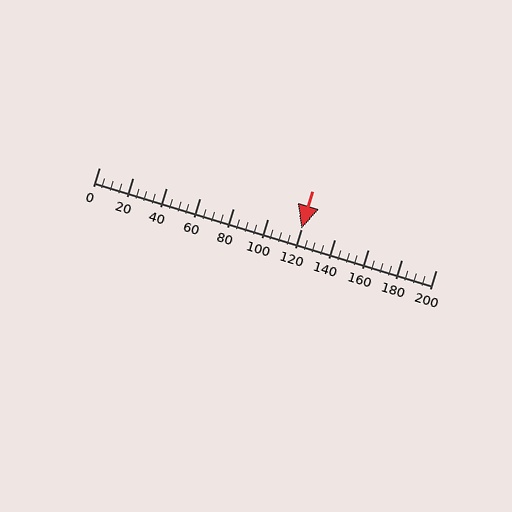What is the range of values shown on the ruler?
The ruler shows values from 0 to 200.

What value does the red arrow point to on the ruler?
The red arrow points to approximately 120.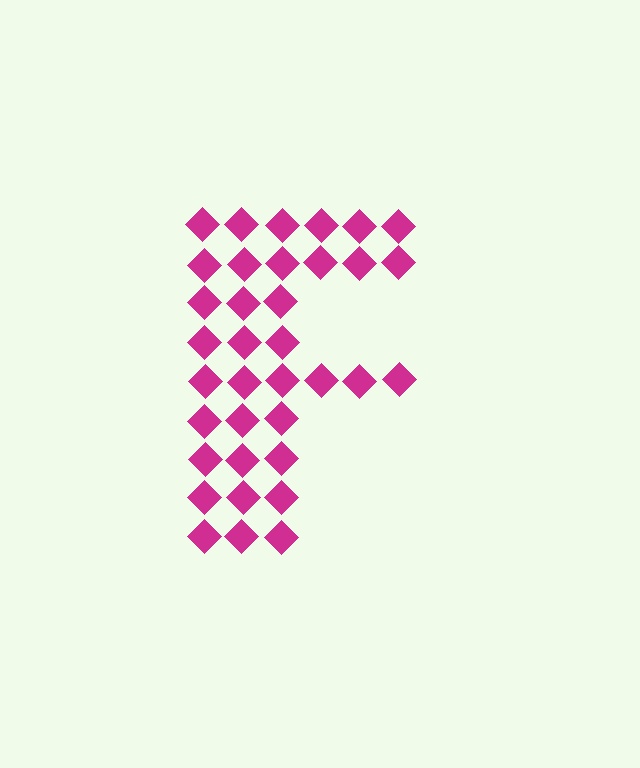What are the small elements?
The small elements are diamonds.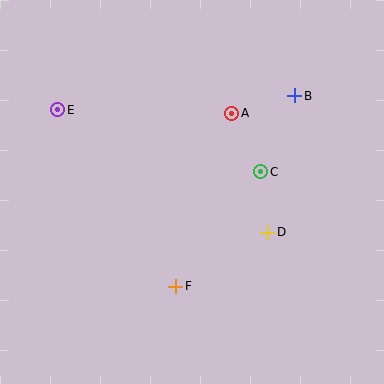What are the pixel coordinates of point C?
Point C is at (261, 172).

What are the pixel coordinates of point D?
Point D is at (268, 232).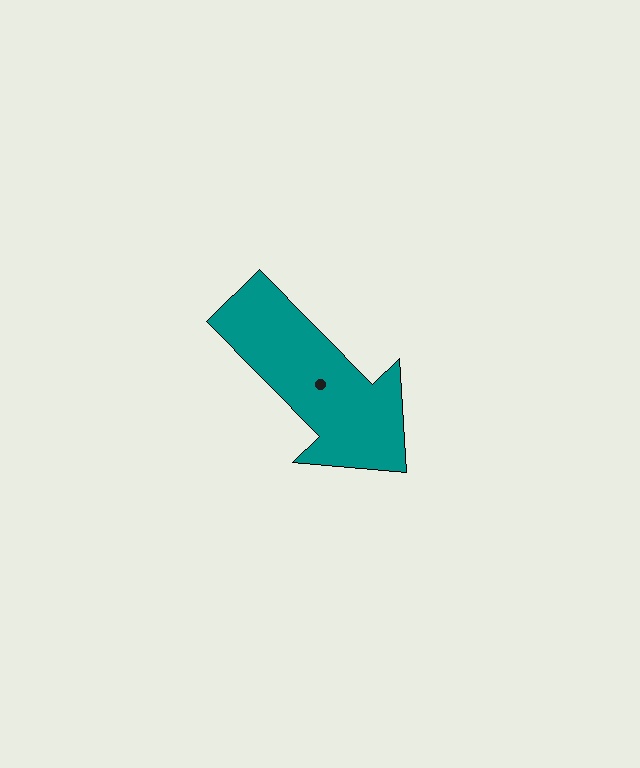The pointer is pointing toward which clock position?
Roughly 5 o'clock.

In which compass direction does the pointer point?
Southeast.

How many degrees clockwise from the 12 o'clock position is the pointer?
Approximately 136 degrees.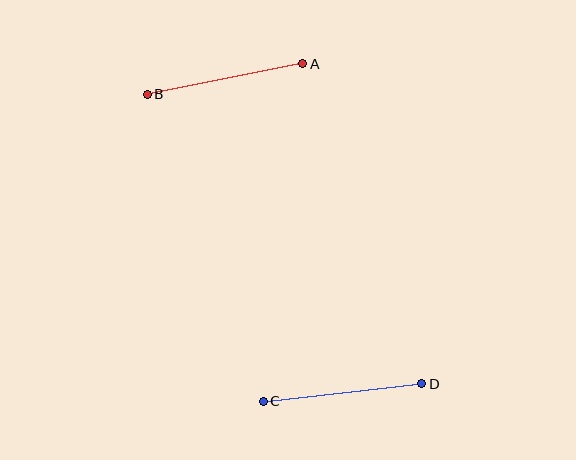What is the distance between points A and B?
The distance is approximately 158 pixels.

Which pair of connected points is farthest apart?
Points C and D are farthest apart.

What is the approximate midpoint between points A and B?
The midpoint is at approximately (225, 79) pixels.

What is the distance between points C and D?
The distance is approximately 159 pixels.